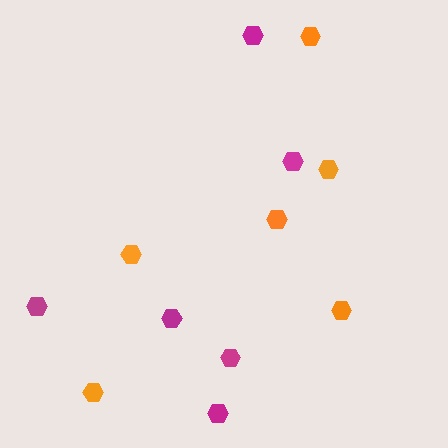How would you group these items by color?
There are 2 groups: one group of magenta hexagons (6) and one group of orange hexagons (6).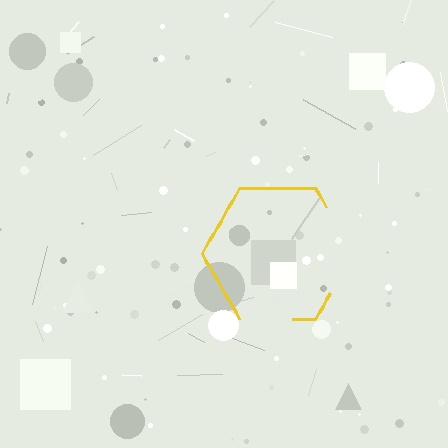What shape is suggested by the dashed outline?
The dashed outline suggests a hexagon.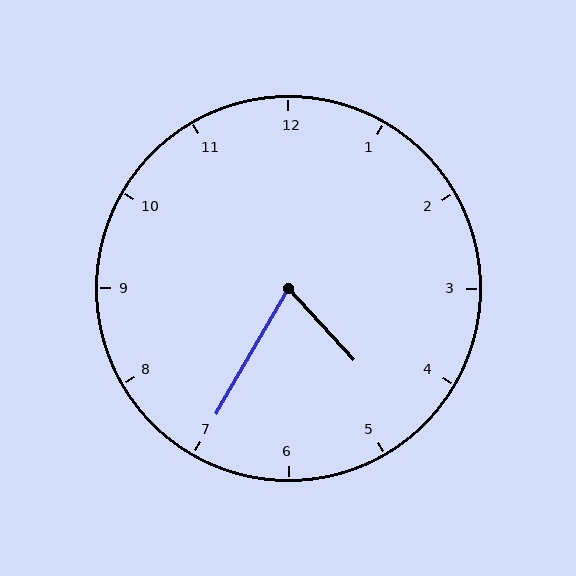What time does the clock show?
4:35.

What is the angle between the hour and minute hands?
Approximately 72 degrees.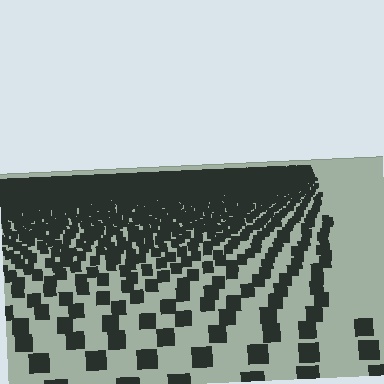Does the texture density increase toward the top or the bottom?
Density increases toward the top.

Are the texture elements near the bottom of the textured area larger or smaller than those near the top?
Larger. Near the bottom, elements are closer to the viewer and appear at a bigger on-screen size.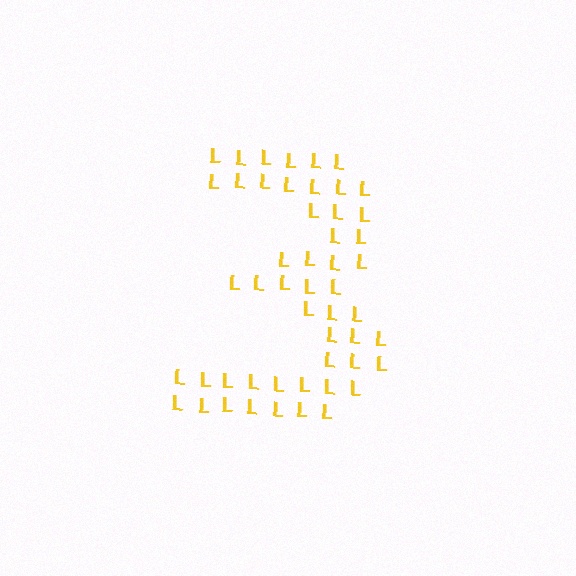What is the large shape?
The large shape is the digit 3.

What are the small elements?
The small elements are letter L's.